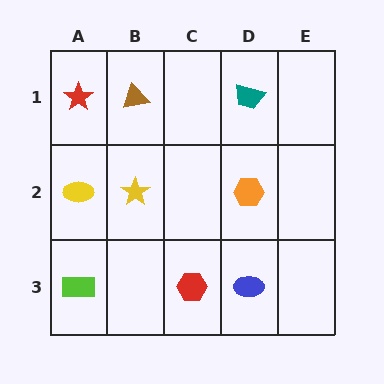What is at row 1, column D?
A teal trapezoid.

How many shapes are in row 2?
3 shapes.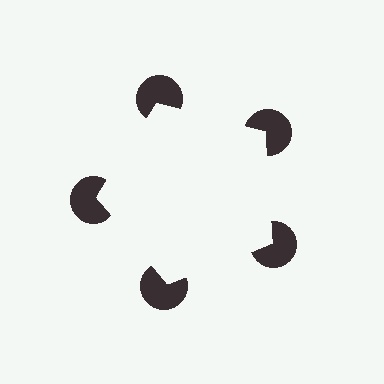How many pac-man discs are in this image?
There are 5 — one at each vertex of the illusory pentagon.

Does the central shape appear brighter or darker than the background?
It typically appears slightly brighter than the background, even though no actual brightness change is drawn.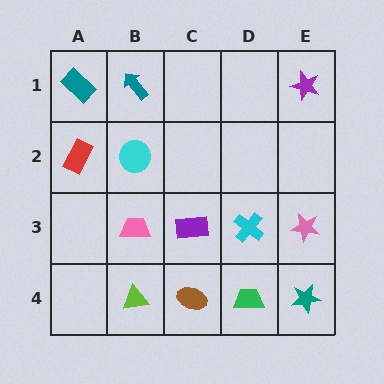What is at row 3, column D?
A cyan cross.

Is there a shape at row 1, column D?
No, that cell is empty.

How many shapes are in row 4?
4 shapes.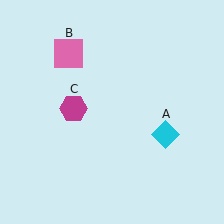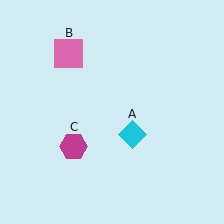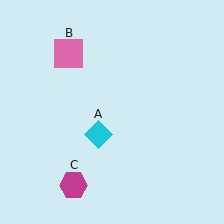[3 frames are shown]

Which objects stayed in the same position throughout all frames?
Pink square (object B) remained stationary.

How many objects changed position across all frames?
2 objects changed position: cyan diamond (object A), magenta hexagon (object C).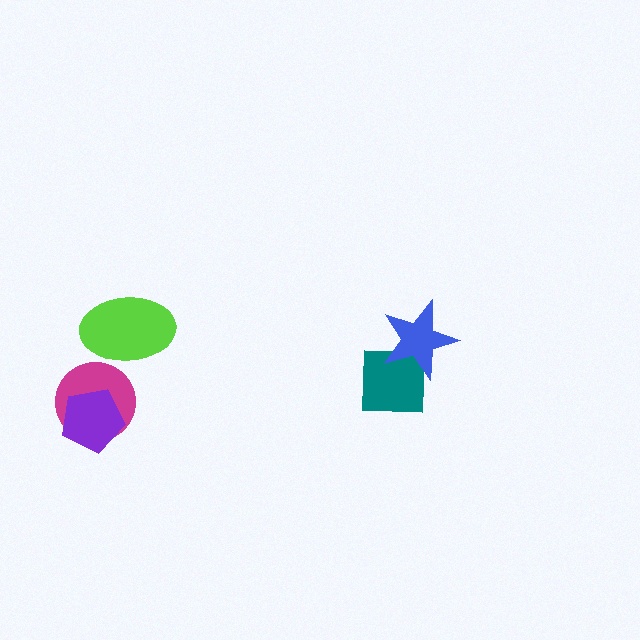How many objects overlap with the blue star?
1 object overlaps with the blue star.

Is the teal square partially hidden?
Yes, it is partially covered by another shape.